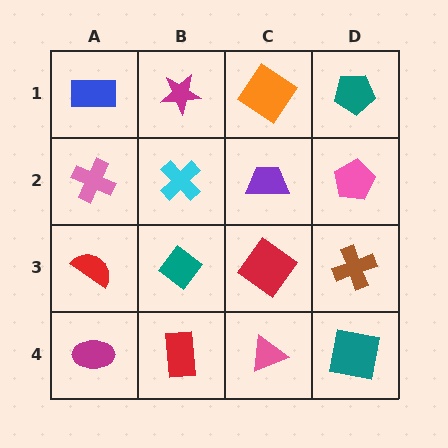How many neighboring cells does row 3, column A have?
3.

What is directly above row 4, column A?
A red semicircle.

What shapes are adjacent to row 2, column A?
A blue rectangle (row 1, column A), a red semicircle (row 3, column A), a cyan cross (row 2, column B).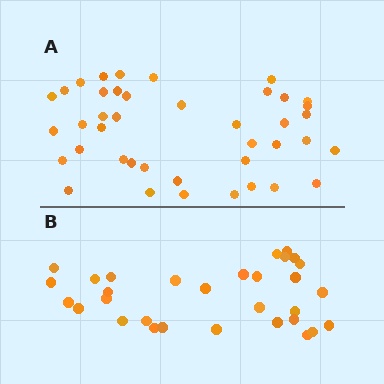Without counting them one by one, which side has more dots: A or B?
Region A (the top region) has more dots.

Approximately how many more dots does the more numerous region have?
Region A has roughly 10 or so more dots than region B.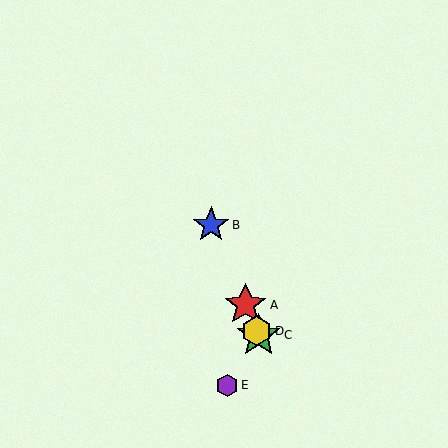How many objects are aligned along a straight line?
4 objects (A, B, C, D) are aligned along a straight line.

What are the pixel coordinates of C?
Object C is at (259, 335).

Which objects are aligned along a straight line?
Objects A, B, C, D are aligned along a straight line.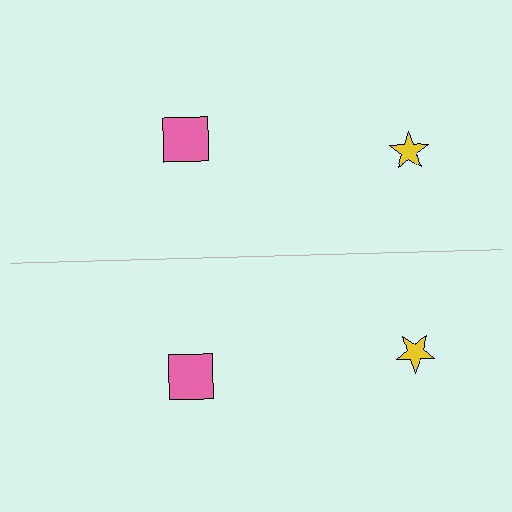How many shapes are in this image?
There are 4 shapes in this image.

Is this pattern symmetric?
Yes, this pattern has bilateral (reflection) symmetry.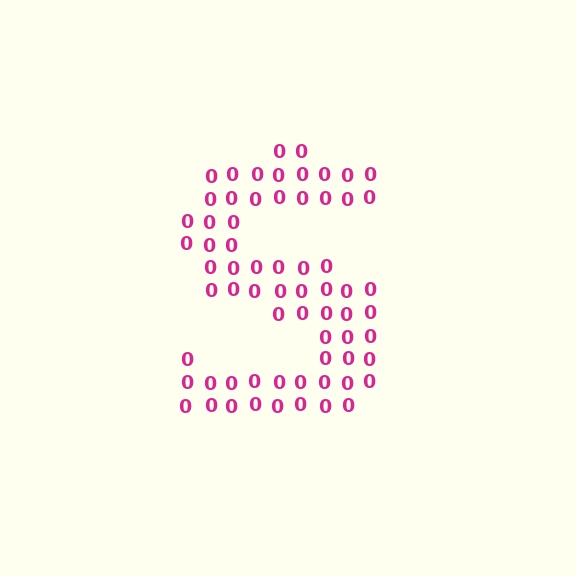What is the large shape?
The large shape is the letter S.